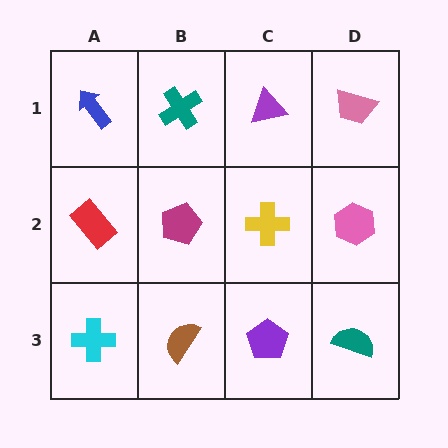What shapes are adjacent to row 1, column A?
A red rectangle (row 2, column A), a teal cross (row 1, column B).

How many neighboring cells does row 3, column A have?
2.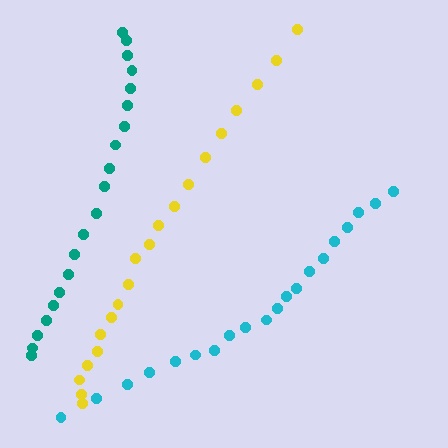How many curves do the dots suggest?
There are 3 distinct paths.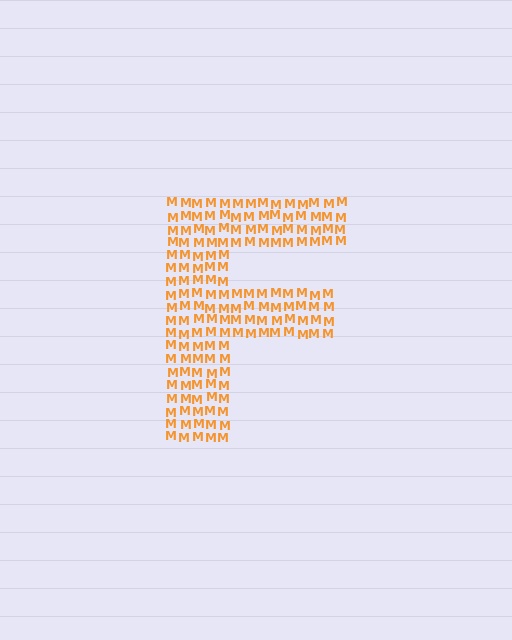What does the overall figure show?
The overall figure shows the letter F.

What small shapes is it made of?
It is made of small letter M's.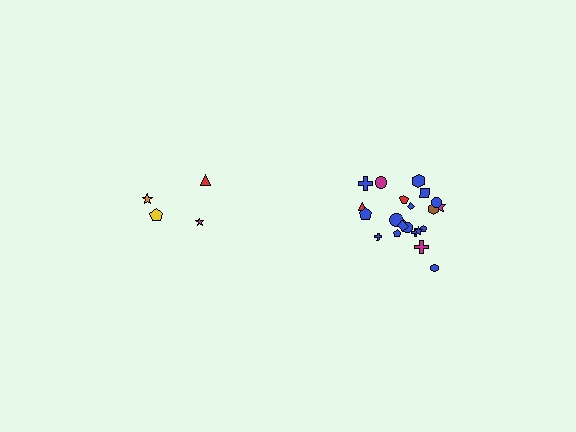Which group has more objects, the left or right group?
The right group.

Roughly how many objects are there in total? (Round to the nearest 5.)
Roughly 25 objects in total.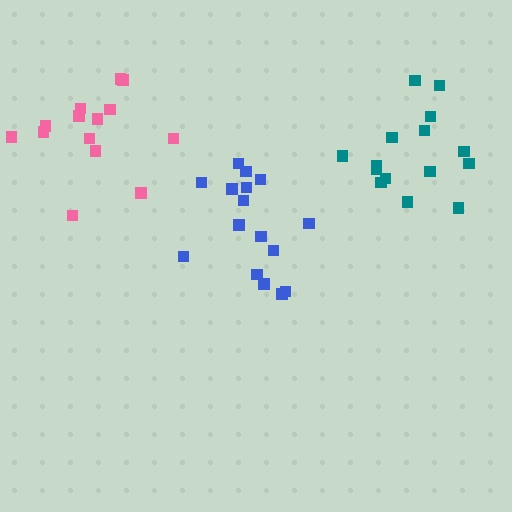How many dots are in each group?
Group 1: 16 dots, Group 2: 15 dots, Group 3: 14 dots (45 total).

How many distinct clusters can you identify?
There are 3 distinct clusters.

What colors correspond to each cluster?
The clusters are colored: blue, teal, pink.